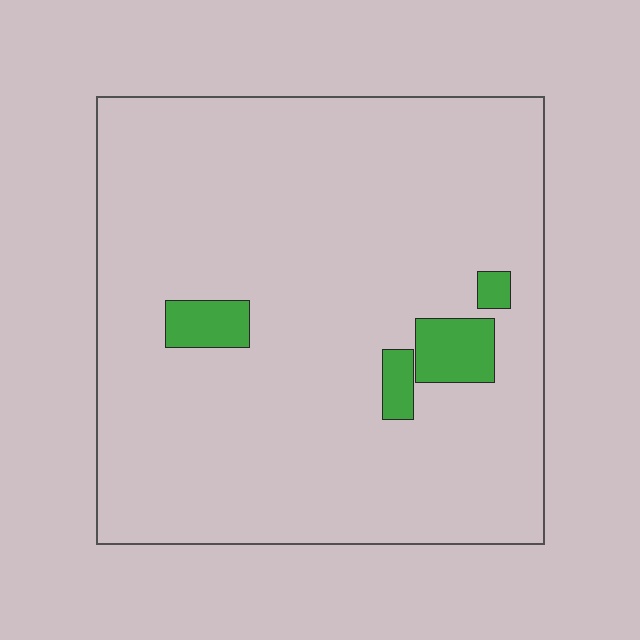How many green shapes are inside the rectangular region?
4.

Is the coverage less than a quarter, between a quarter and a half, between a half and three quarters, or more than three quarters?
Less than a quarter.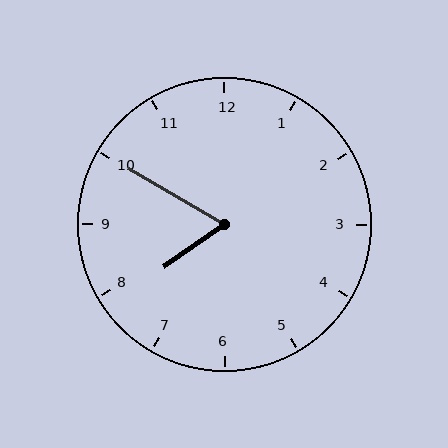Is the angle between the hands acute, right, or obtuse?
It is acute.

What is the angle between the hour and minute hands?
Approximately 65 degrees.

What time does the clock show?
7:50.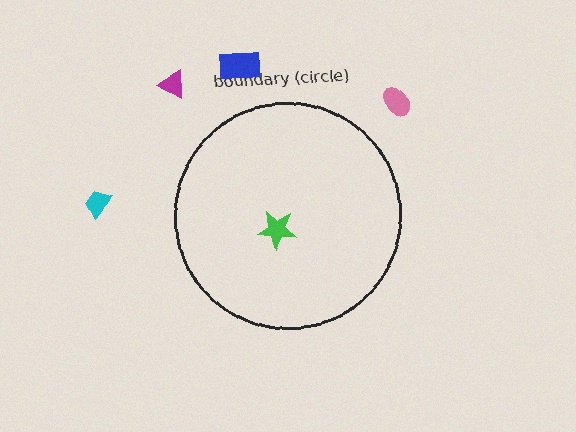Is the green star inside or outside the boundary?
Inside.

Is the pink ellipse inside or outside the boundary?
Outside.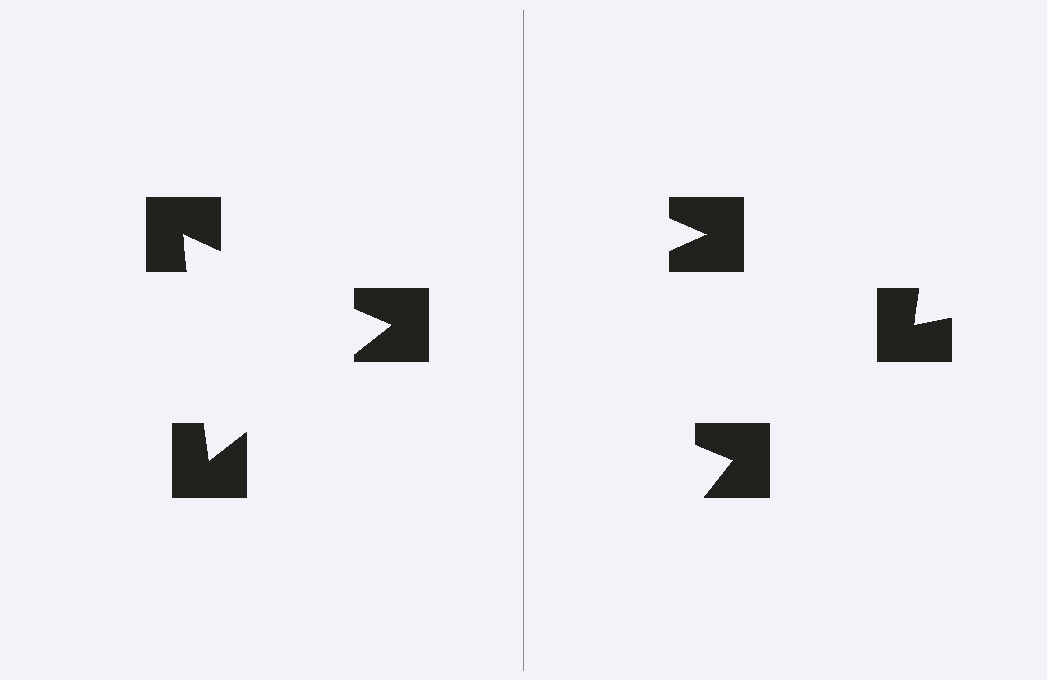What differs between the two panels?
The notched squares are positioned identically on both sides; only the wedge orientations differ. On the left they align to a triangle; on the right they are misaligned.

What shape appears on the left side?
An illusory triangle.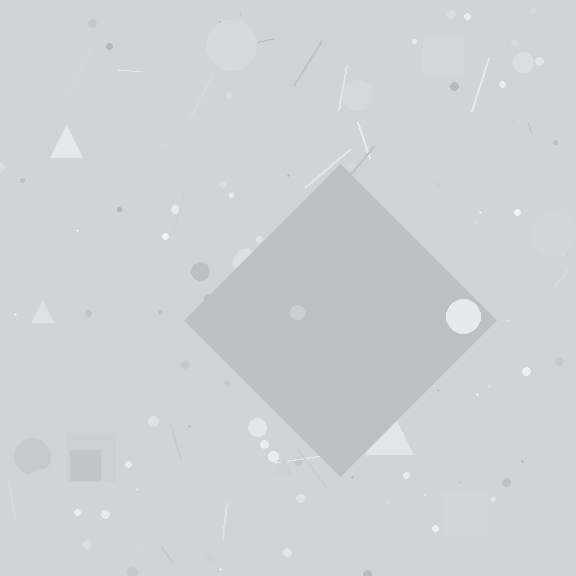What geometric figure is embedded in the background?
A diamond is embedded in the background.